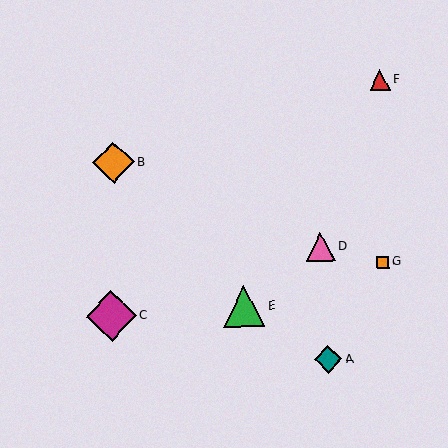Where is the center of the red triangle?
The center of the red triangle is at (380, 80).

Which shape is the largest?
The magenta diamond (labeled C) is the largest.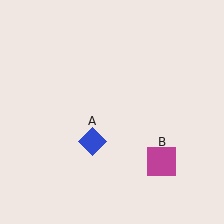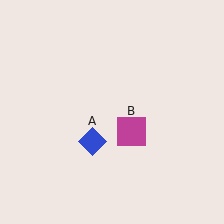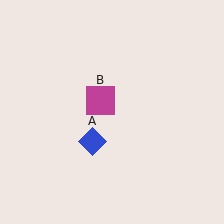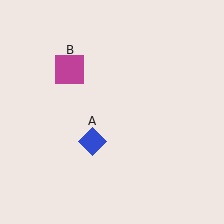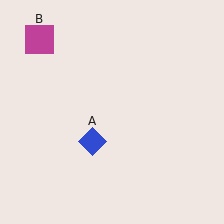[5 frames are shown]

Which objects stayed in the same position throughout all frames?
Blue diamond (object A) remained stationary.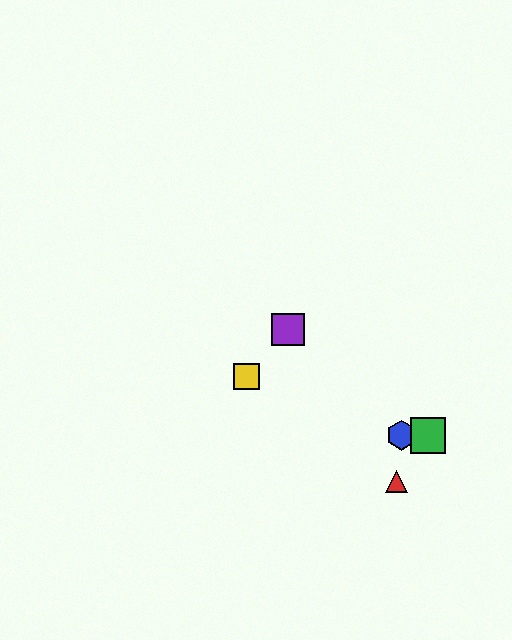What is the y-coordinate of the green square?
The green square is at y≈435.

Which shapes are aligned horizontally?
The blue hexagon, the green square are aligned horizontally.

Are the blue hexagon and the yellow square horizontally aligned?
No, the blue hexagon is at y≈435 and the yellow square is at y≈376.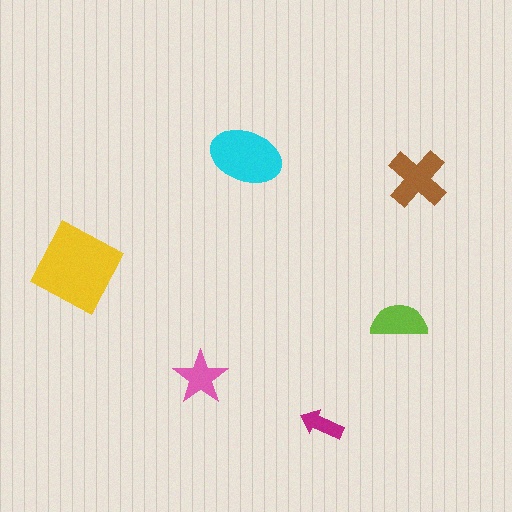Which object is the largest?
The yellow square.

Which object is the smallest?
The magenta arrow.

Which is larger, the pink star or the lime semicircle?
The lime semicircle.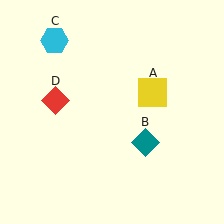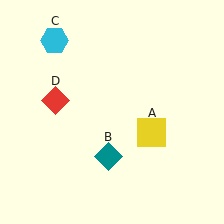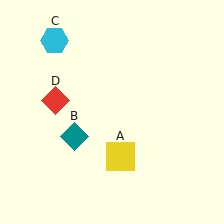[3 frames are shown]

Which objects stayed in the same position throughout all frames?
Cyan hexagon (object C) and red diamond (object D) remained stationary.